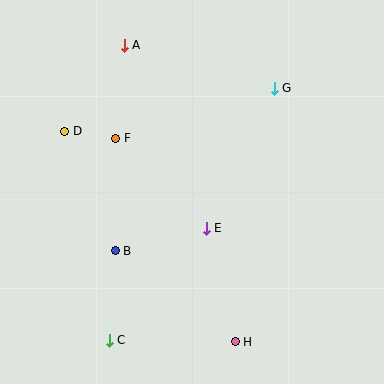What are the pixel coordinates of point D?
Point D is at (65, 131).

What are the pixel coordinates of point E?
Point E is at (206, 228).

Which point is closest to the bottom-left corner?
Point C is closest to the bottom-left corner.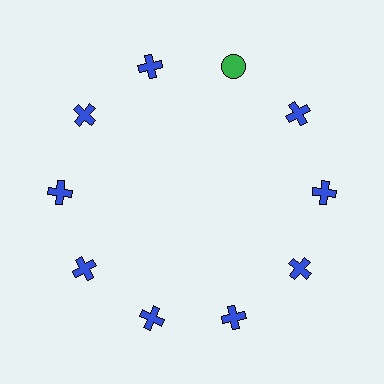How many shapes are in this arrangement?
There are 10 shapes arranged in a ring pattern.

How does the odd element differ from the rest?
It differs in both color (green instead of blue) and shape (circle instead of cross).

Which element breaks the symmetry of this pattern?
The green circle at roughly the 1 o'clock position breaks the symmetry. All other shapes are blue crosses.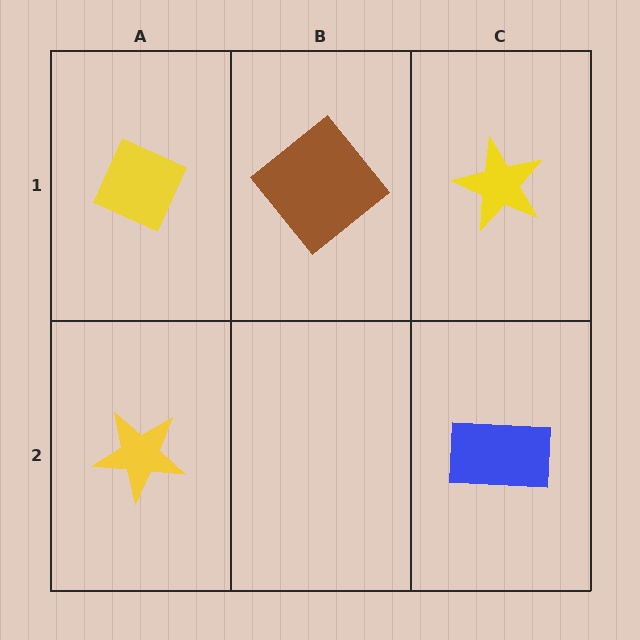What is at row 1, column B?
A brown diamond.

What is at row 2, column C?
A blue rectangle.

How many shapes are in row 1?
3 shapes.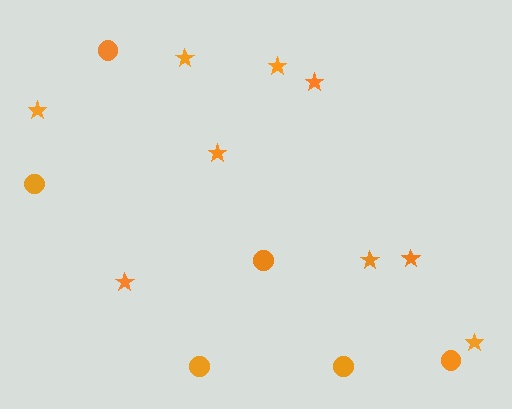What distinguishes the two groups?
There are 2 groups: one group of circles (6) and one group of stars (9).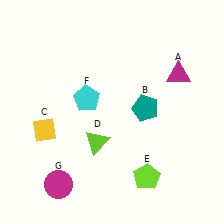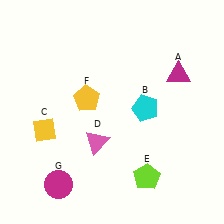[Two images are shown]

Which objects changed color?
B changed from teal to cyan. D changed from lime to pink. F changed from cyan to yellow.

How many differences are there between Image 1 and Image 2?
There are 3 differences between the two images.